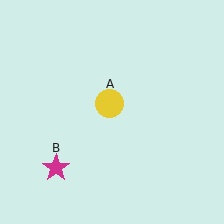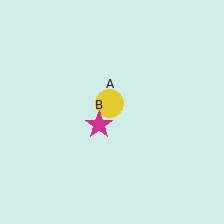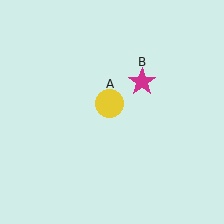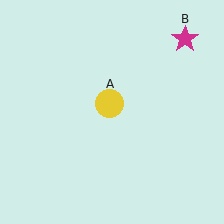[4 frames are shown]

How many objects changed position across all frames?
1 object changed position: magenta star (object B).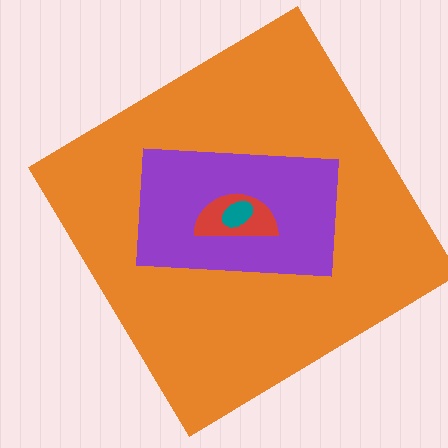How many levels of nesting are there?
4.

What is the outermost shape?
The orange diamond.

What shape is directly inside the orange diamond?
The purple rectangle.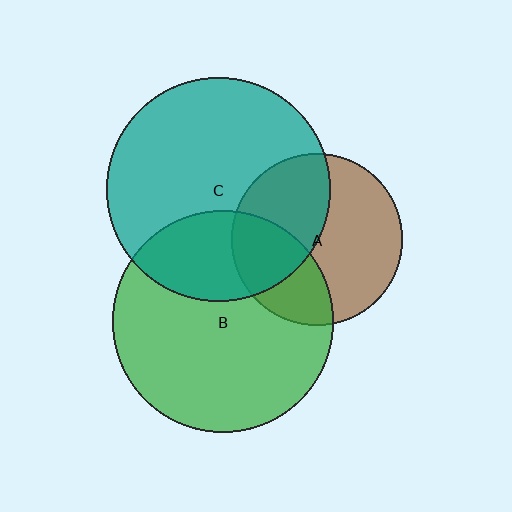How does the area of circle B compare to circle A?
Approximately 1.7 times.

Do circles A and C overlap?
Yes.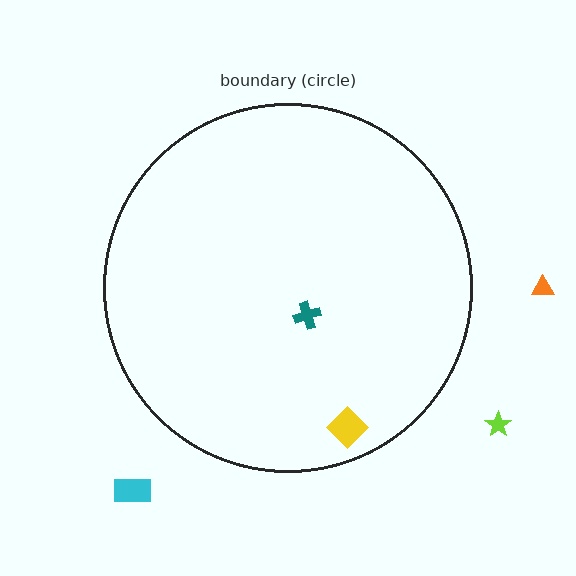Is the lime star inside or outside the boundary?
Outside.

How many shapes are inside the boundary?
2 inside, 3 outside.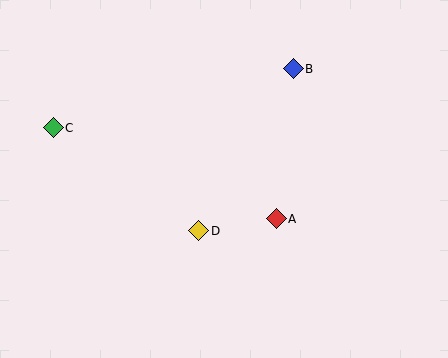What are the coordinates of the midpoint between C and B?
The midpoint between C and B is at (173, 98).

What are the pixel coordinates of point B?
Point B is at (293, 69).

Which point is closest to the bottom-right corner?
Point A is closest to the bottom-right corner.